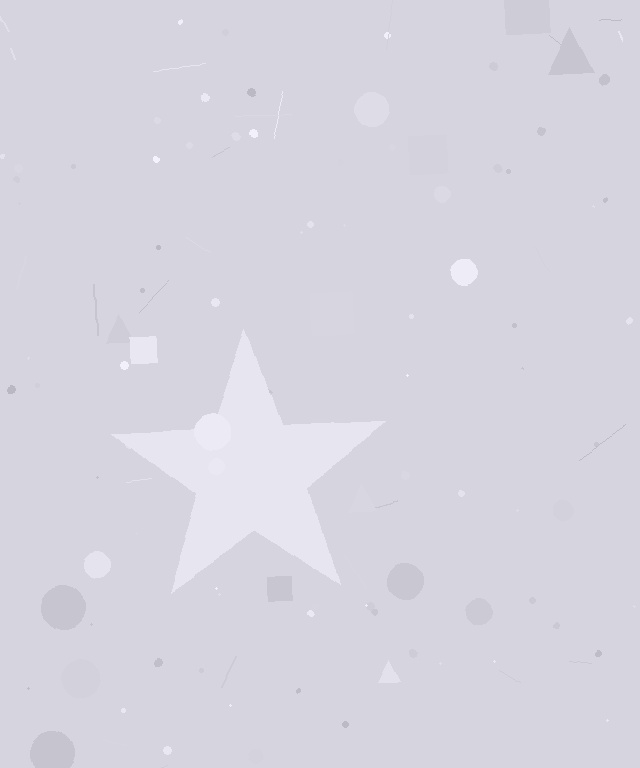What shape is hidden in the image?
A star is hidden in the image.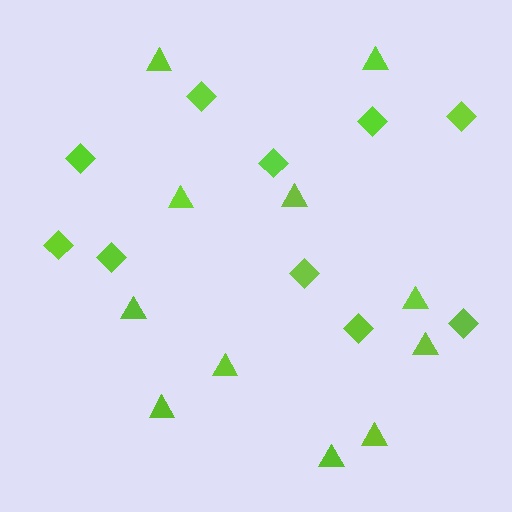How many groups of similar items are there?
There are 2 groups: one group of diamonds (10) and one group of triangles (11).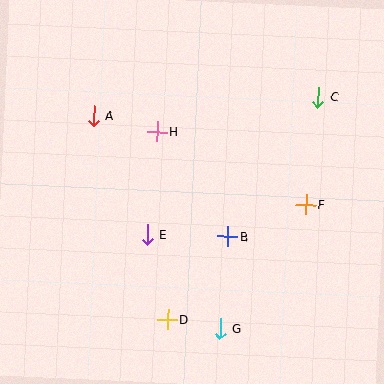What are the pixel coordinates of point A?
Point A is at (94, 116).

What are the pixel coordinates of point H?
Point H is at (157, 132).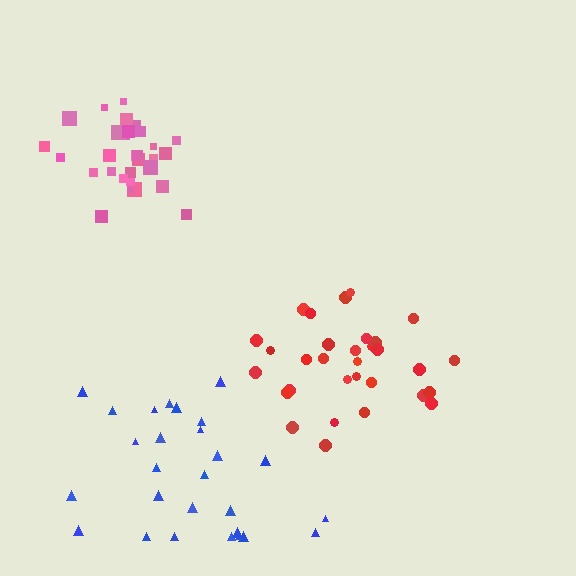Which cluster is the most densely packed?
Pink.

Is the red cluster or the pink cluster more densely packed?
Pink.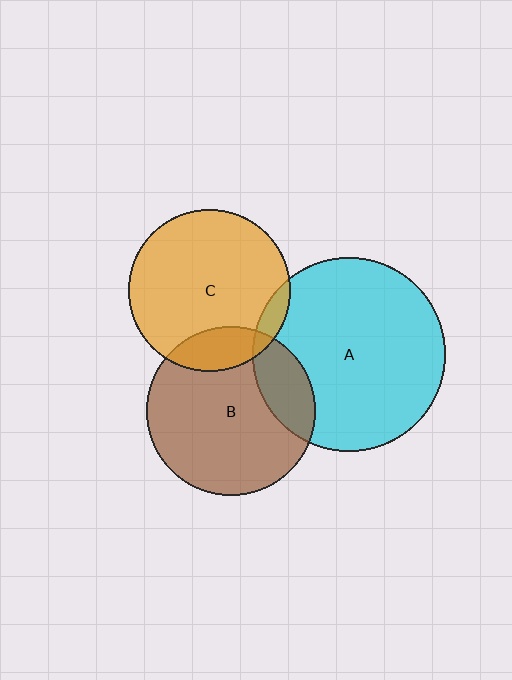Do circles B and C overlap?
Yes.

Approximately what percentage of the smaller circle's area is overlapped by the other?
Approximately 15%.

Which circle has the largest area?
Circle A (cyan).